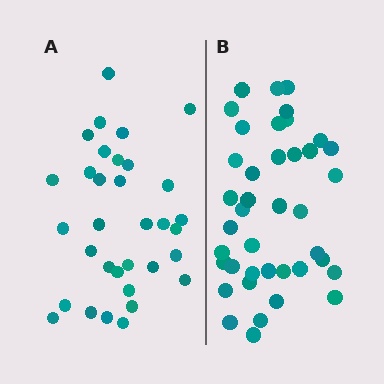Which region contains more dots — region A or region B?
Region B (the right region) has more dots.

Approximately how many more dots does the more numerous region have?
Region B has roughly 8 or so more dots than region A.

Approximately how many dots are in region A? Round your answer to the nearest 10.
About 30 dots. (The exact count is 33, which rounds to 30.)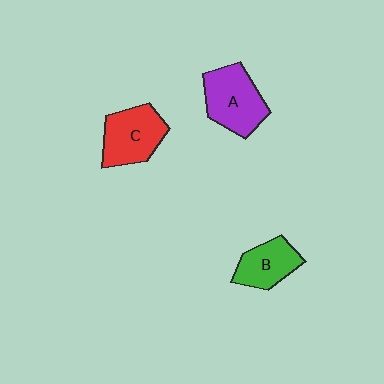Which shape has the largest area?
Shape A (purple).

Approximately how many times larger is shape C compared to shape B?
Approximately 1.3 times.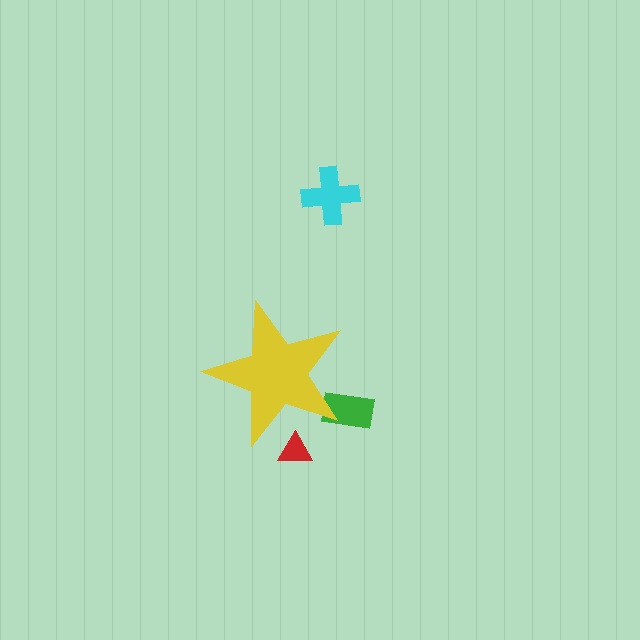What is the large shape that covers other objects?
A yellow star.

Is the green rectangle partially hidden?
Yes, the green rectangle is partially hidden behind the yellow star.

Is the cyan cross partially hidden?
No, the cyan cross is fully visible.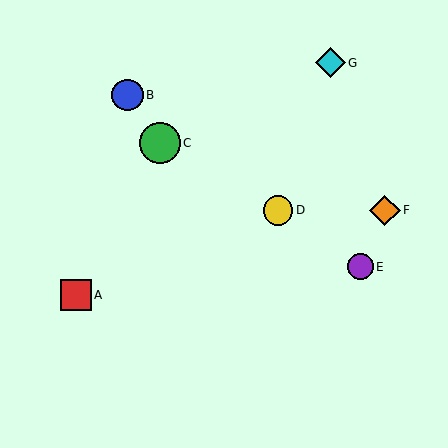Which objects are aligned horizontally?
Objects D, F are aligned horizontally.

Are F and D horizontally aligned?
Yes, both are at y≈210.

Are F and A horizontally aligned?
No, F is at y≈210 and A is at y≈295.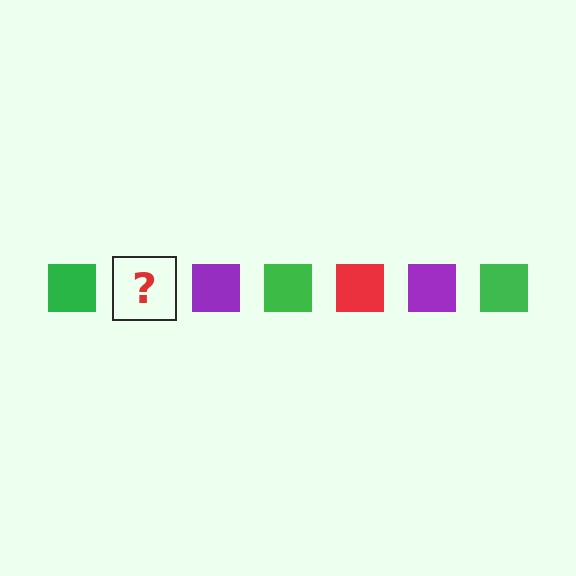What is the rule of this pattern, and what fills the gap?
The rule is that the pattern cycles through green, red, purple squares. The gap should be filled with a red square.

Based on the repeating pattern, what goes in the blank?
The blank should be a red square.